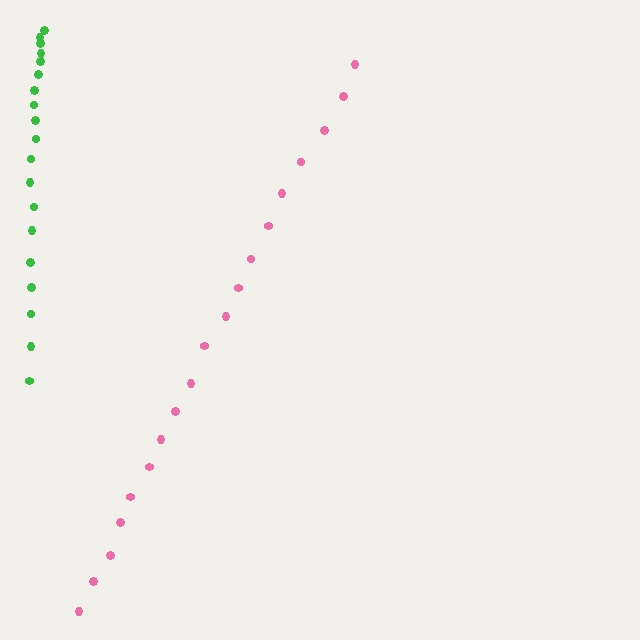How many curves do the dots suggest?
There are 2 distinct paths.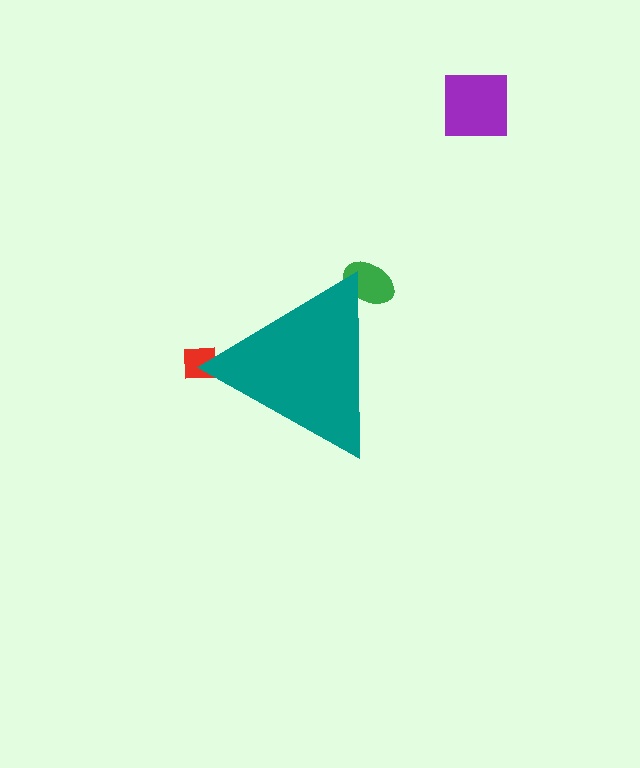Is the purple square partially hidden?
No, the purple square is fully visible.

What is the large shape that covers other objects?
A teal triangle.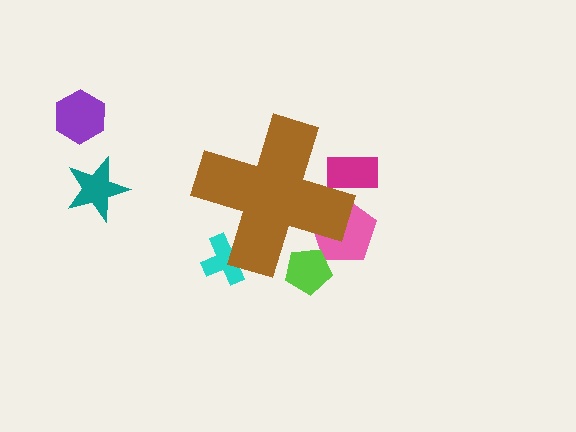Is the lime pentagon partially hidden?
Yes, the lime pentagon is partially hidden behind the brown cross.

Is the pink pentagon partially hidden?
Yes, the pink pentagon is partially hidden behind the brown cross.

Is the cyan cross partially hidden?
Yes, the cyan cross is partially hidden behind the brown cross.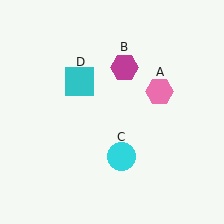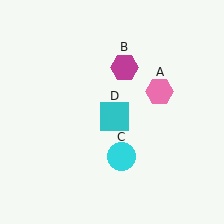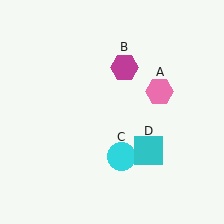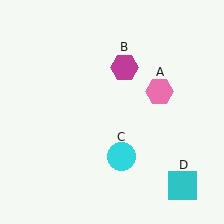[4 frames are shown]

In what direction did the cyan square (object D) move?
The cyan square (object D) moved down and to the right.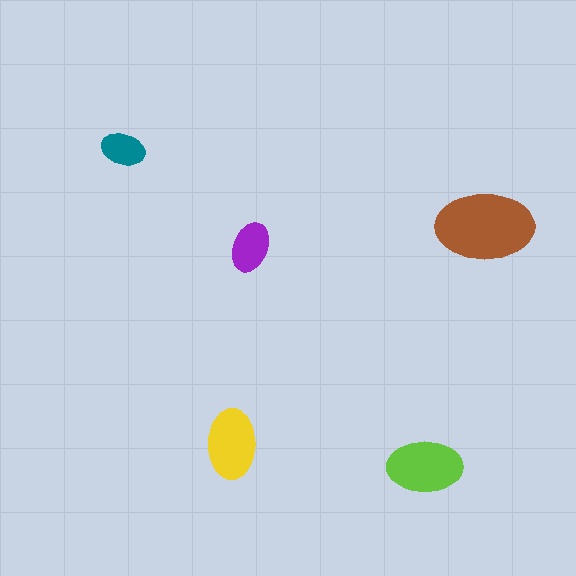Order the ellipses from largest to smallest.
the brown one, the lime one, the yellow one, the purple one, the teal one.